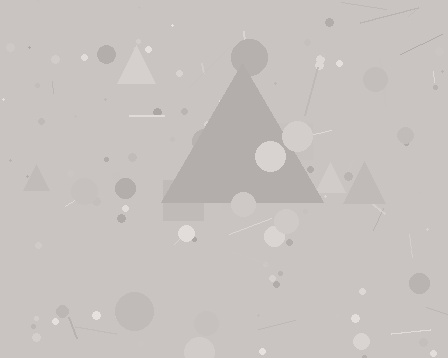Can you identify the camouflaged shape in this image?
The camouflaged shape is a triangle.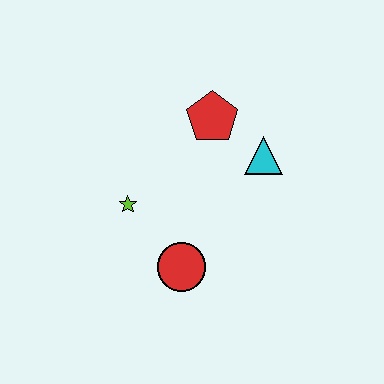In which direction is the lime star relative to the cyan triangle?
The lime star is to the left of the cyan triangle.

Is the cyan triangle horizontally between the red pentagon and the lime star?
No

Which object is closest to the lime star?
The red circle is closest to the lime star.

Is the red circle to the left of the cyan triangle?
Yes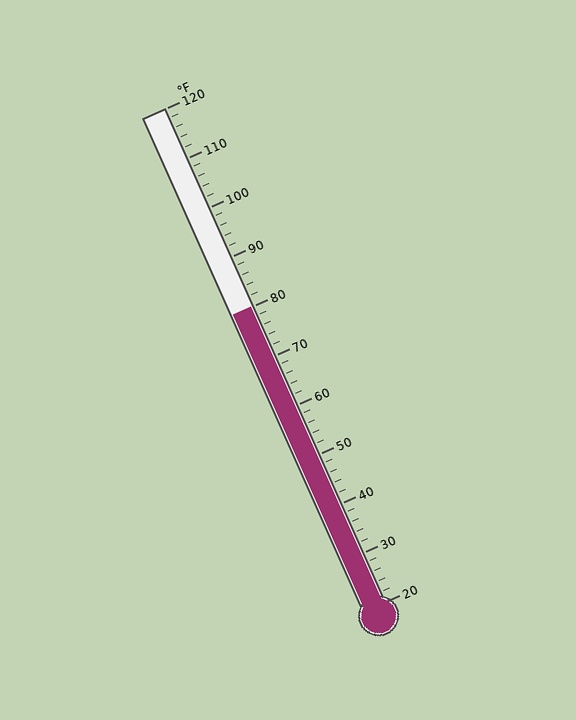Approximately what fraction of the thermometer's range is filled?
The thermometer is filled to approximately 60% of its range.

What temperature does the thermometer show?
The thermometer shows approximately 80°F.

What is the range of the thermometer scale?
The thermometer scale ranges from 20°F to 120°F.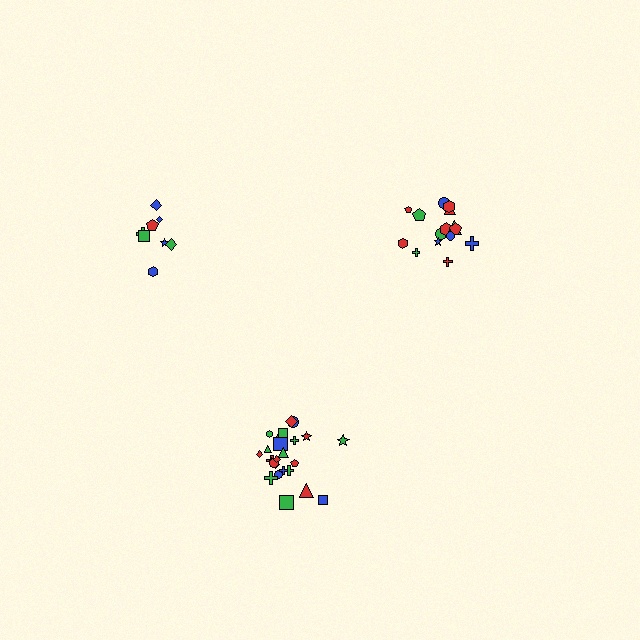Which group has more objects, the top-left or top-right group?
The top-right group.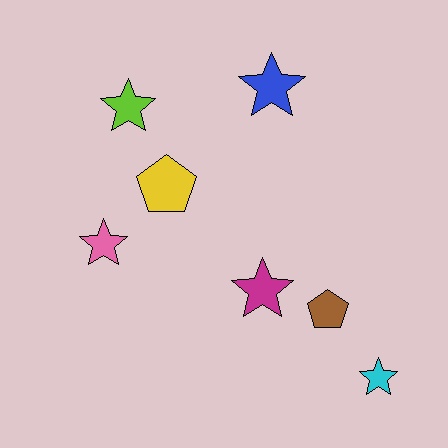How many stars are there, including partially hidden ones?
There are 5 stars.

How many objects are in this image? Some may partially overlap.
There are 7 objects.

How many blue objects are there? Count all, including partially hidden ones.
There is 1 blue object.